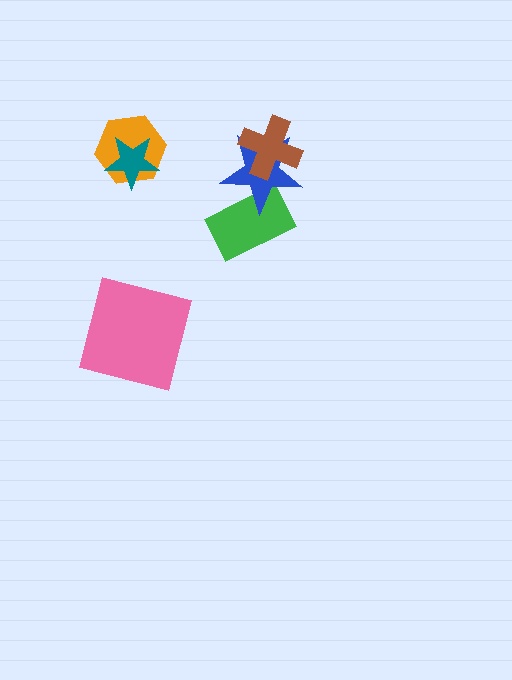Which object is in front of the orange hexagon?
The teal star is in front of the orange hexagon.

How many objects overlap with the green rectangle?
1 object overlaps with the green rectangle.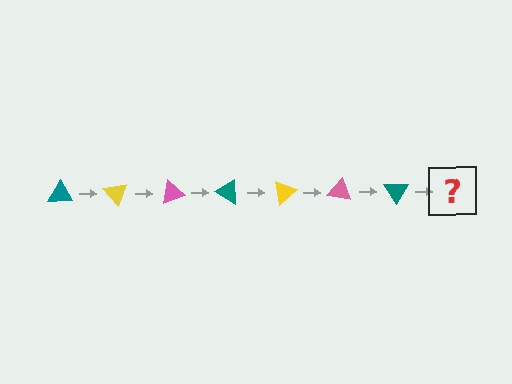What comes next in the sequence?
The next element should be a yellow triangle, rotated 350 degrees from the start.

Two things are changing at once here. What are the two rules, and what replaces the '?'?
The two rules are that it rotates 50 degrees each step and the color cycles through teal, yellow, and pink. The '?' should be a yellow triangle, rotated 350 degrees from the start.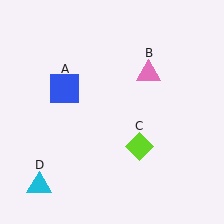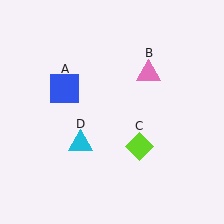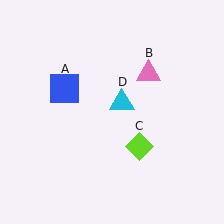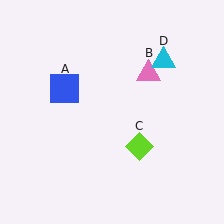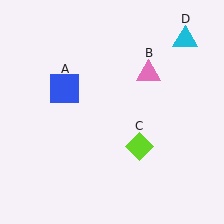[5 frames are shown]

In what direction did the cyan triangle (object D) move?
The cyan triangle (object D) moved up and to the right.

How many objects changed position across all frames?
1 object changed position: cyan triangle (object D).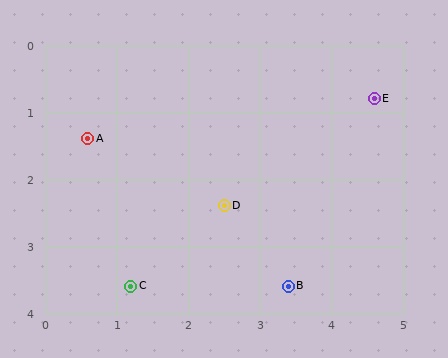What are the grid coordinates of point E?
Point E is at approximately (4.6, 0.8).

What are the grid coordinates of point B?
Point B is at approximately (3.4, 3.6).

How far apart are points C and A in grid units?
Points C and A are about 2.3 grid units apart.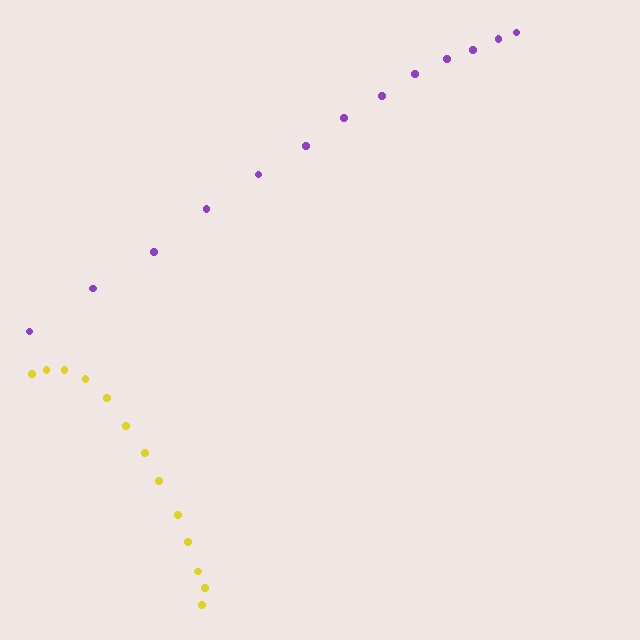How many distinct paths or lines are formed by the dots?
There are 2 distinct paths.